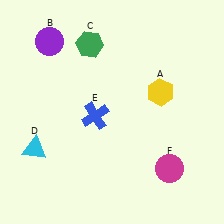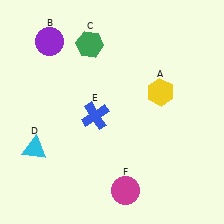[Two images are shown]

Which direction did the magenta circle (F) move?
The magenta circle (F) moved left.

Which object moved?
The magenta circle (F) moved left.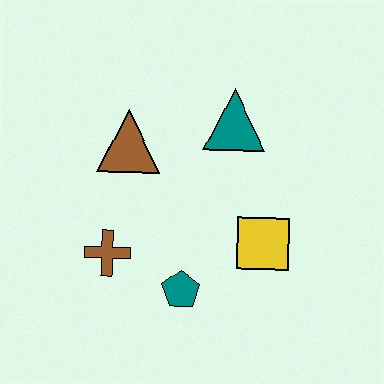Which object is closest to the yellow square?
The teal pentagon is closest to the yellow square.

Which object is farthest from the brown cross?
The teal triangle is farthest from the brown cross.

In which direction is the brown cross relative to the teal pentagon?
The brown cross is to the left of the teal pentagon.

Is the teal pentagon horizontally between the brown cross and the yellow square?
Yes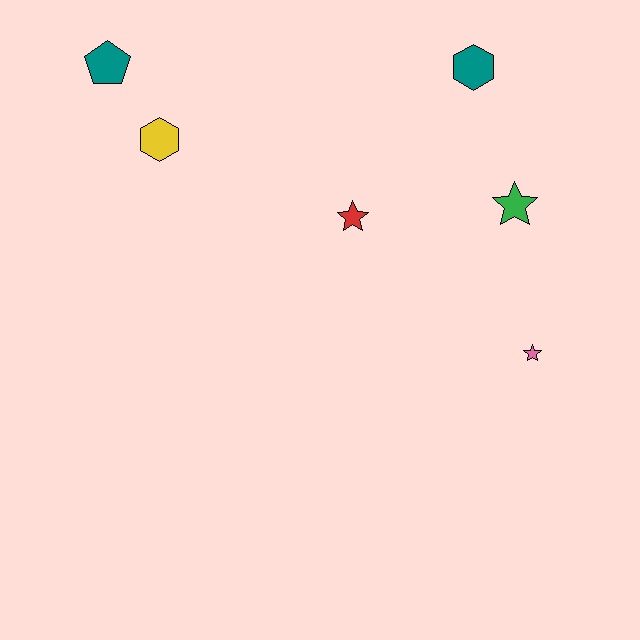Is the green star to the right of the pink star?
No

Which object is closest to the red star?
The green star is closest to the red star.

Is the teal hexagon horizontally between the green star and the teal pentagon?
Yes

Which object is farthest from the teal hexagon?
The teal pentagon is farthest from the teal hexagon.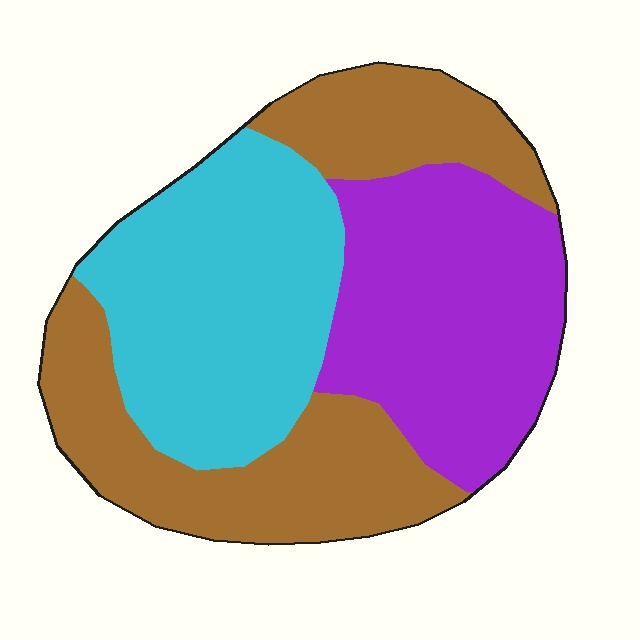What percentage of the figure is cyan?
Cyan covers 33% of the figure.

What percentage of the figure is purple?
Purple covers 31% of the figure.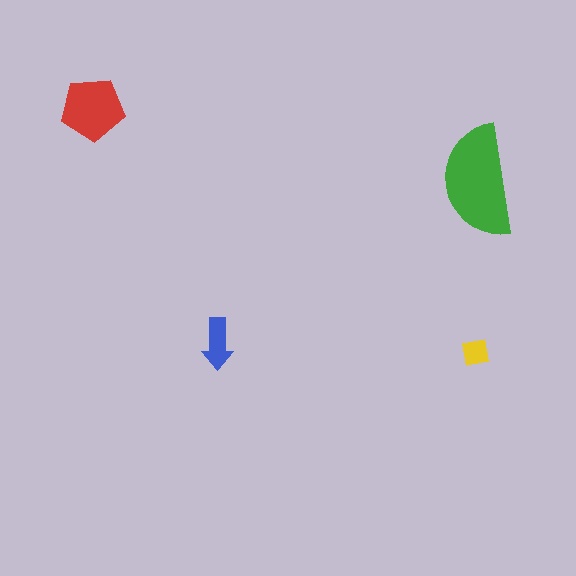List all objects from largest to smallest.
The green semicircle, the red pentagon, the blue arrow, the yellow square.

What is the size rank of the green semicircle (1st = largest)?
1st.